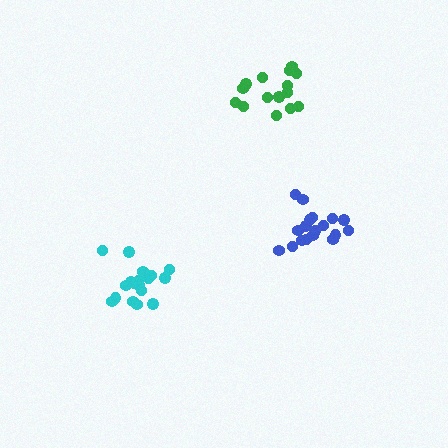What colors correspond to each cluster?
The clusters are colored: green, cyan, blue.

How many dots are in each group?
Group 1: 15 dots, Group 2: 18 dots, Group 3: 18 dots (51 total).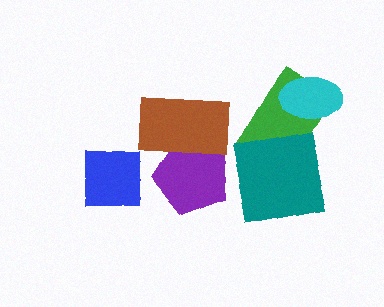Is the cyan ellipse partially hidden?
No, no other shape covers it.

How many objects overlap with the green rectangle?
2 objects overlap with the green rectangle.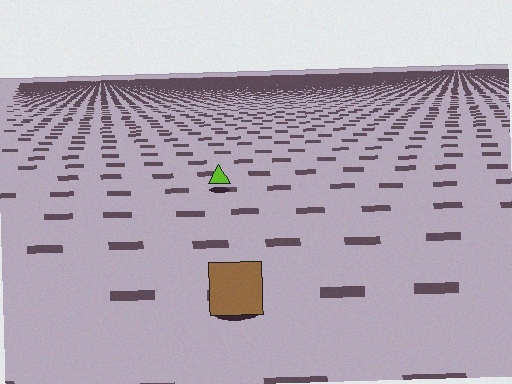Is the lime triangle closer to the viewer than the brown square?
No. The brown square is closer — you can tell from the texture gradient: the ground texture is coarser near it.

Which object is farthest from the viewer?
The lime triangle is farthest from the viewer. It appears smaller and the ground texture around it is denser.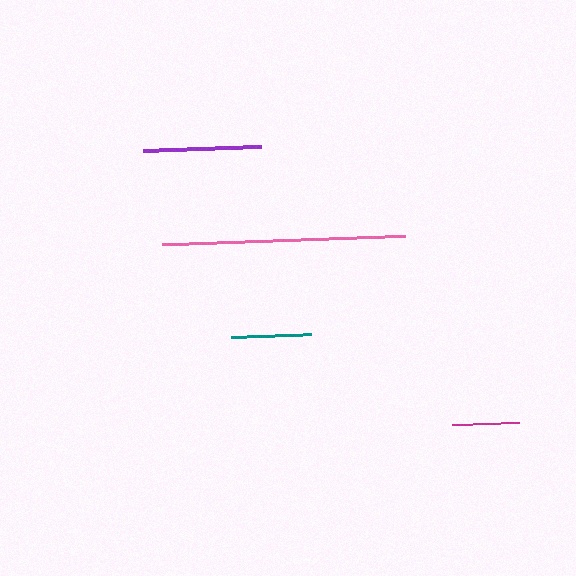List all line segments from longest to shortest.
From longest to shortest: pink, purple, teal, magenta.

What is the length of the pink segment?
The pink segment is approximately 243 pixels long.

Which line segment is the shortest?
The magenta line is the shortest at approximately 66 pixels.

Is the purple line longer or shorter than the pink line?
The pink line is longer than the purple line.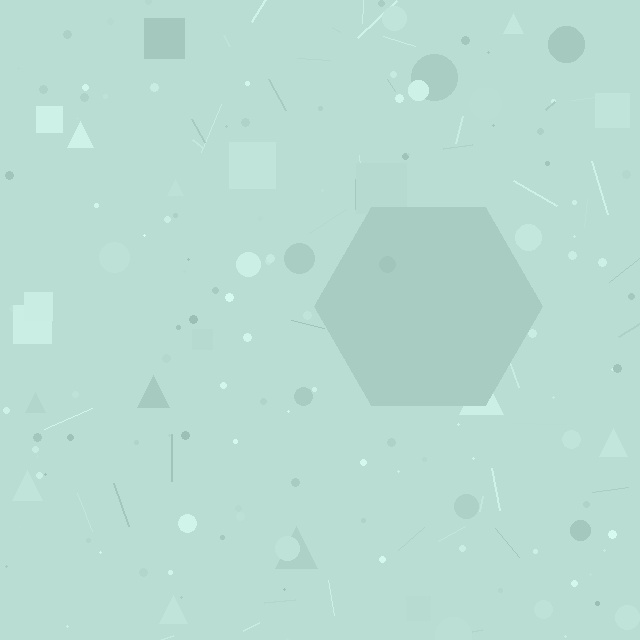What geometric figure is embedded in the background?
A hexagon is embedded in the background.